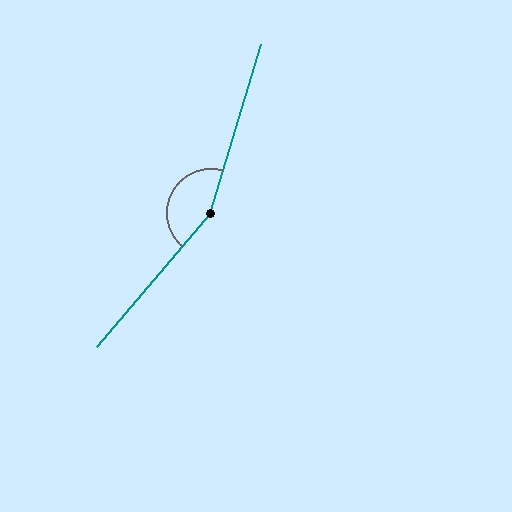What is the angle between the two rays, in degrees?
Approximately 156 degrees.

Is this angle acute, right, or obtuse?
It is obtuse.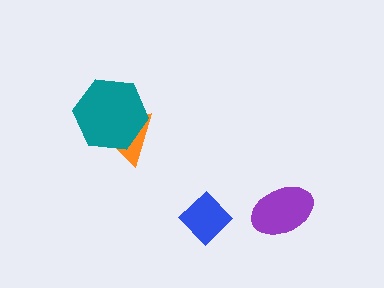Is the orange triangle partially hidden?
Yes, it is partially covered by another shape.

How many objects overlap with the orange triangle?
1 object overlaps with the orange triangle.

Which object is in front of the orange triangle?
The teal hexagon is in front of the orange triangle.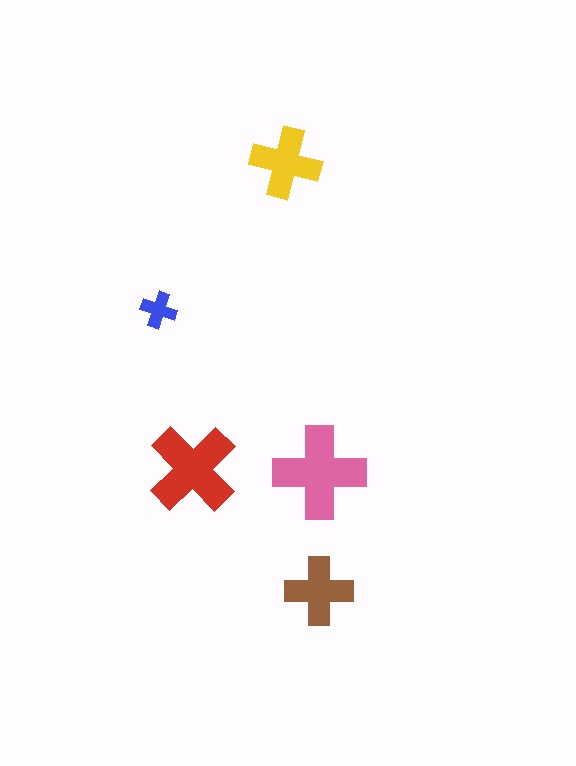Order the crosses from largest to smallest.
the pink one, the red one, the yellow one, the brown one, the blue one.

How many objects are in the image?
There are 5 objects in the image.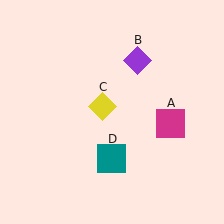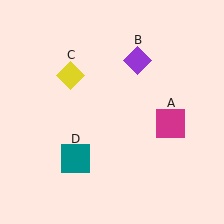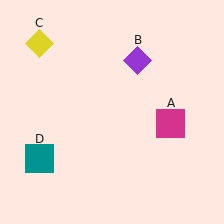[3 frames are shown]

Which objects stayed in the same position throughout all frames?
Magenta square (object A) and purple diamond (object B) remained stationary.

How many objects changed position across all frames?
2 objects changed position: yellow diamond (object C), teal square (object D).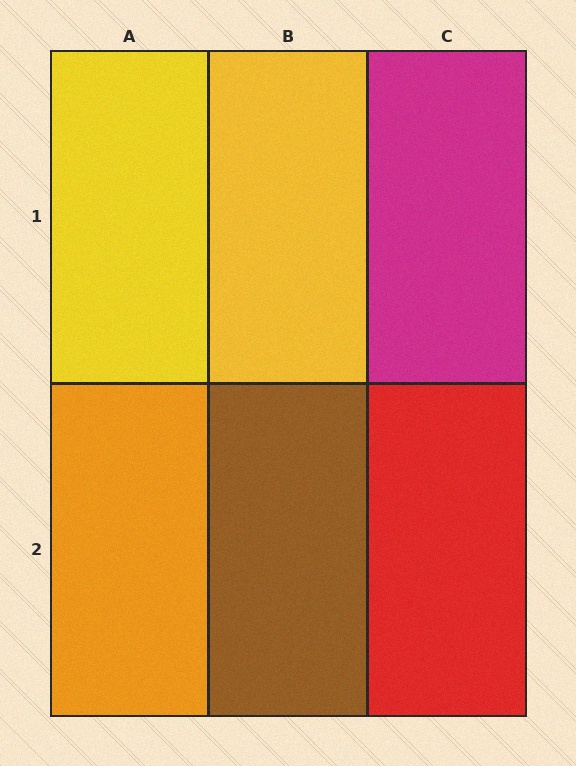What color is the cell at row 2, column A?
Orange.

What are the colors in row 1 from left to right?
Yellow, yellow, magenta.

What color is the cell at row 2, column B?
Brown.